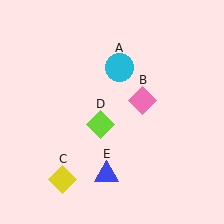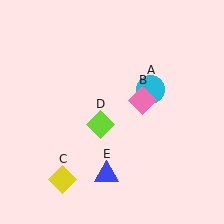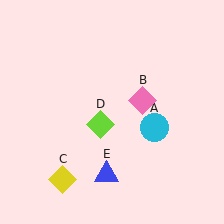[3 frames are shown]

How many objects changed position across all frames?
1 object changed position: cyan circle (object A).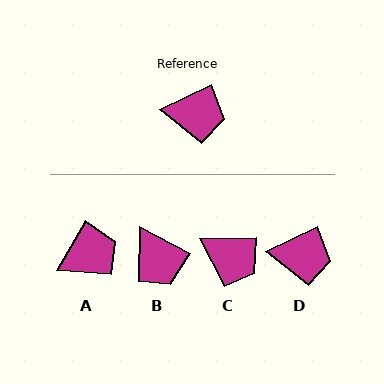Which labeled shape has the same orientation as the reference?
D.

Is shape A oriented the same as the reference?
No, it is off by about 34 degrees.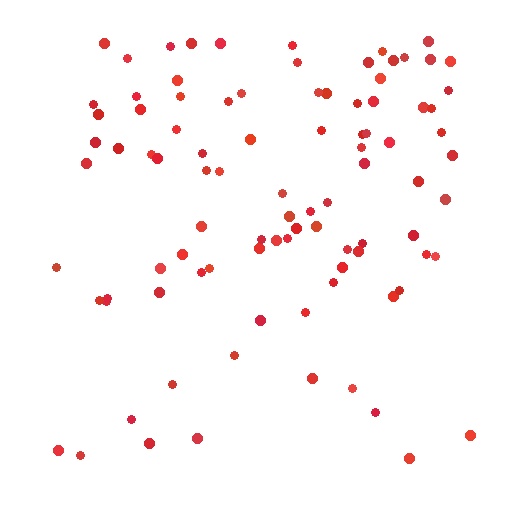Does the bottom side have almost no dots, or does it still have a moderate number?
Still a moderate number, just noticeably fewer than the top.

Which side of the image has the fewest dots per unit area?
The bottom.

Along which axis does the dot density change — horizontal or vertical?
Vertical.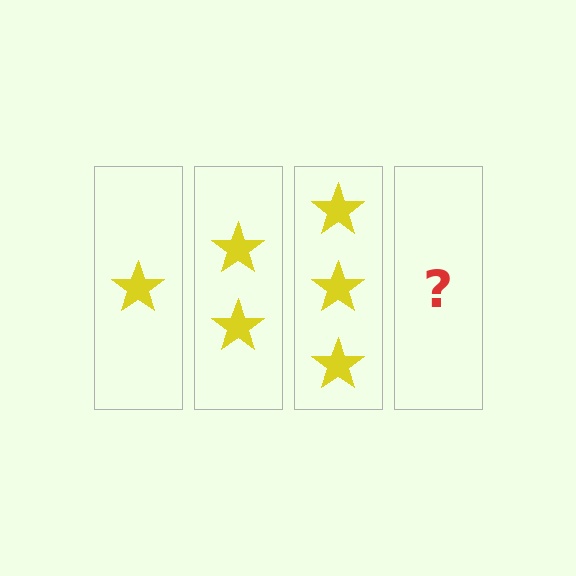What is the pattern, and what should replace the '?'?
The pattern is that each step adds one more star. The '?' should be 4 stars.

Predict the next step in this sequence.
The next step is 4 stars.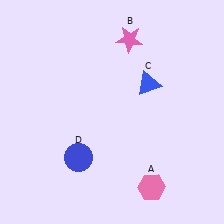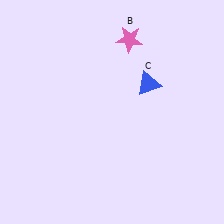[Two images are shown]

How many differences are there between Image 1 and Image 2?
There are 2 differences between the two images.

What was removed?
The blue circle (D), the pink hexagon (A) were removed in Image 2.